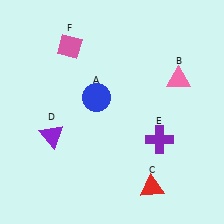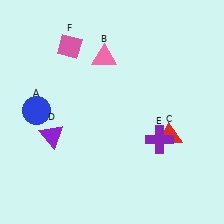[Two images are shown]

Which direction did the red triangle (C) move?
The red triangle (C) moved up.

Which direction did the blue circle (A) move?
The blue circle (A) moved left.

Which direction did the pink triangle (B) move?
The pink triangle (B) moved left.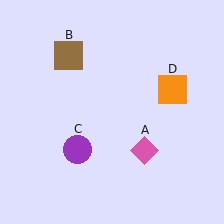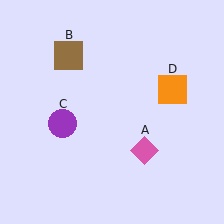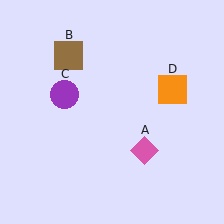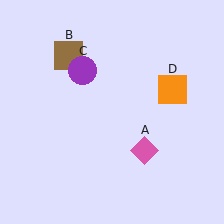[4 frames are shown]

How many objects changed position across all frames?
1 object changed position: purple circle (object C).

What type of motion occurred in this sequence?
The purple circle (object C) rotated clockwise around the center of the scene.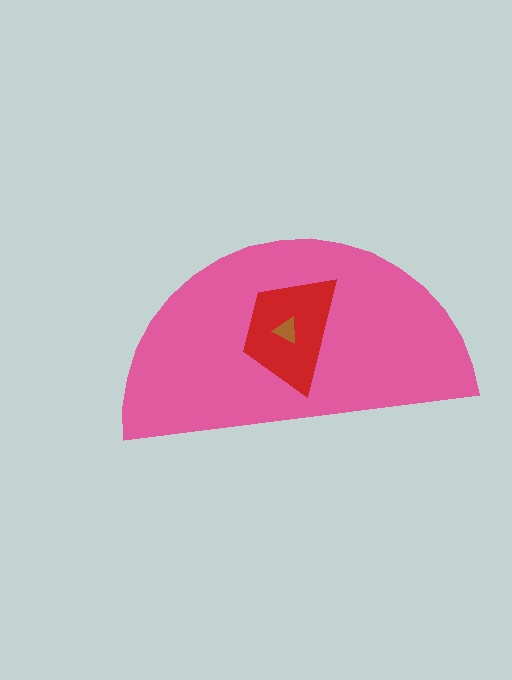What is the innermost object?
The brown triangle.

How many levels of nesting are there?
3.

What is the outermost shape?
The pink semicircle.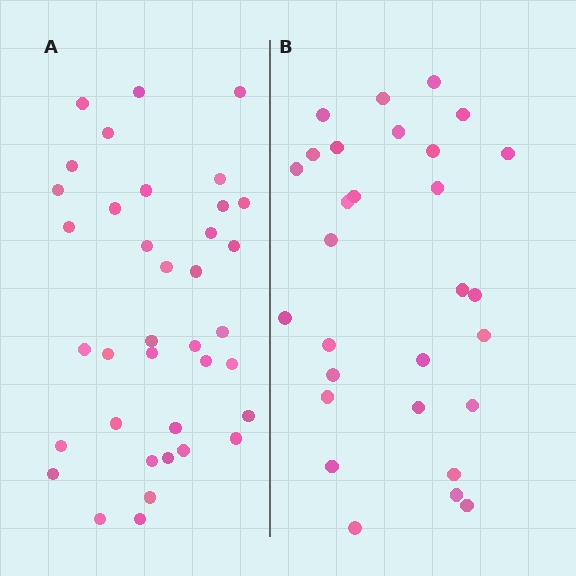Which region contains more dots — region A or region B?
Region A (the left region) has more dots.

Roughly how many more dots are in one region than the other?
Region A has roughly 8 or so more dots than region B.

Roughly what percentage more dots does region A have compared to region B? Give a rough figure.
About 30% more.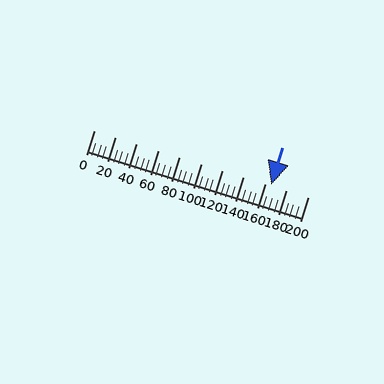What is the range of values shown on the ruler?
The ruler shows values from 0 to 200.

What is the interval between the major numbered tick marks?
The major tick marks are spaced 20 units apart.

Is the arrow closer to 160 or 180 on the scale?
The arrow is closer to 160.